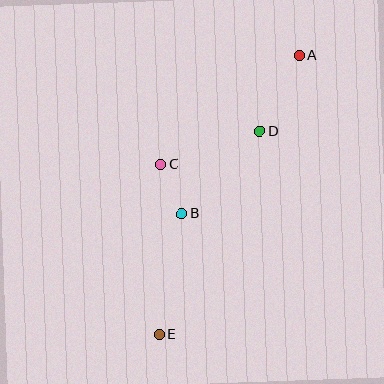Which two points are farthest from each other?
Points A and E are farthest from each other.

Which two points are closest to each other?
Points B and C are closest to each other.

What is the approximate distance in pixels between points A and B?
The distance between A and B is approximately 197 pixels.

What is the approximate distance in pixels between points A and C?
The distance between A and C is approximately 177 pixels.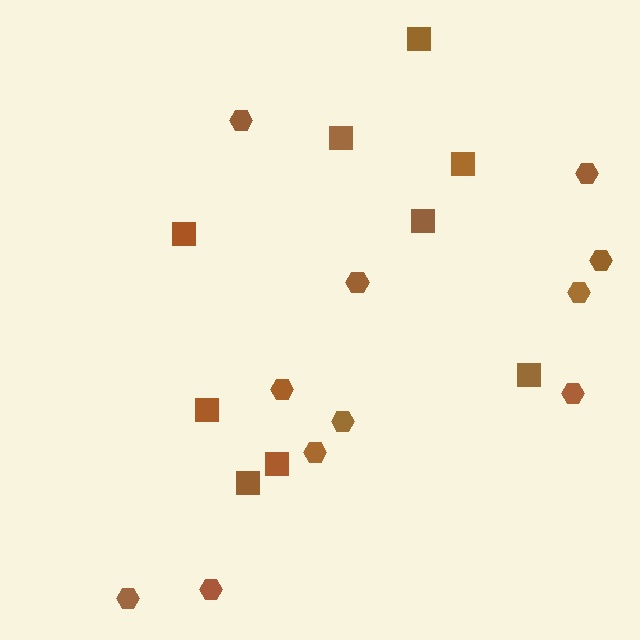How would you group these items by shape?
There are 2 groups: one group of squares (9) and one group of hexagons (11).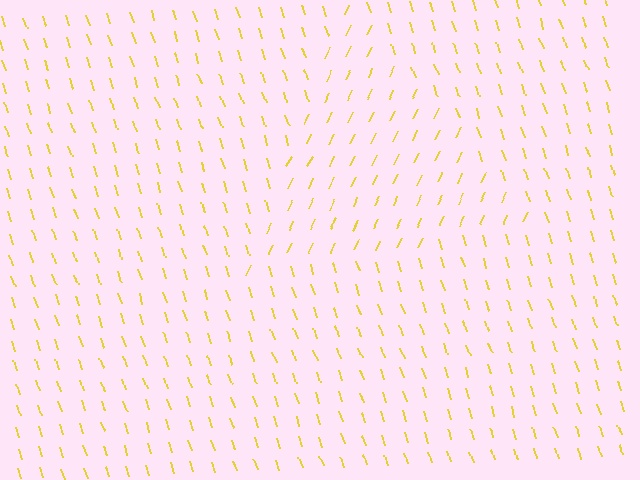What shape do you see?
I see a triangle.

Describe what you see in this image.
The image is filled with small yellow line segments. A triangle region in the image has lines oriented differently from the surrounding lines, creating a visible texture boundary.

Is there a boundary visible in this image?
Yes, there is a texture boundary formed by a change in line orientation.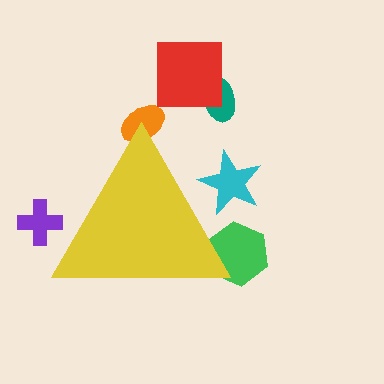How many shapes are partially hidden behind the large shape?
4 shapes are partially hidden.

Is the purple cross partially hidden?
Yes, the purple cross is partially hidden behind the yellow triangle.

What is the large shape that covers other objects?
A yellow triangle.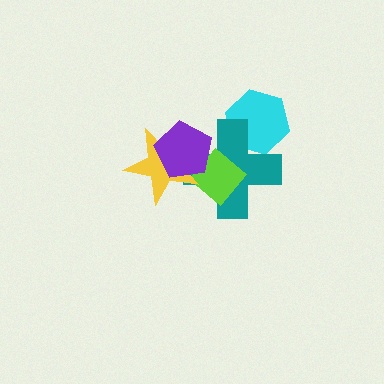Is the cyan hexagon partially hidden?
Yes, it is partially covered by another shape.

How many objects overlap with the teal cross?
4 objects overlap with the teal cross.